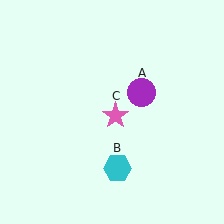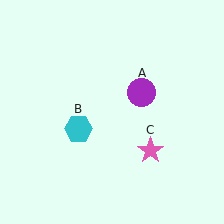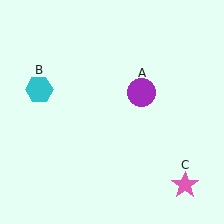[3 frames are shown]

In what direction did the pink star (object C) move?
The pink star (object C) moved down and to the right.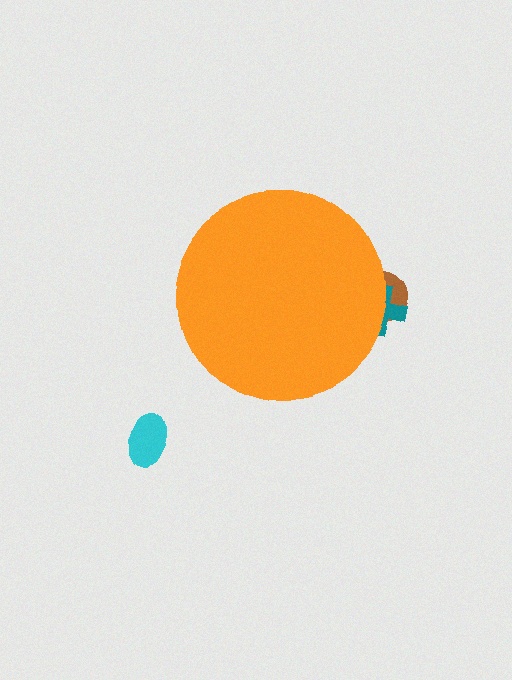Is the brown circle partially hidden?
Yes, the brown circle is partially hidden behind the orange circle.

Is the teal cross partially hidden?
Yes, the teal cross is partially hidden behind the orange circle.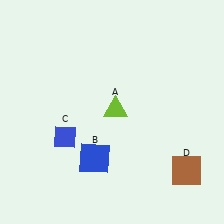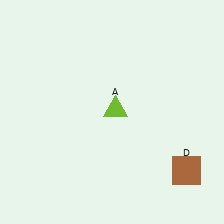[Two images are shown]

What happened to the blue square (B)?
The blue square (B) was removed in Image 2. It was in the bottom-left area of Image 1.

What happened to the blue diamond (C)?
The blue diamond (C) was removed in Image 2. It was in the bottom-left area of Image 1.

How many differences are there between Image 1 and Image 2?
There are 2 differences between the two images.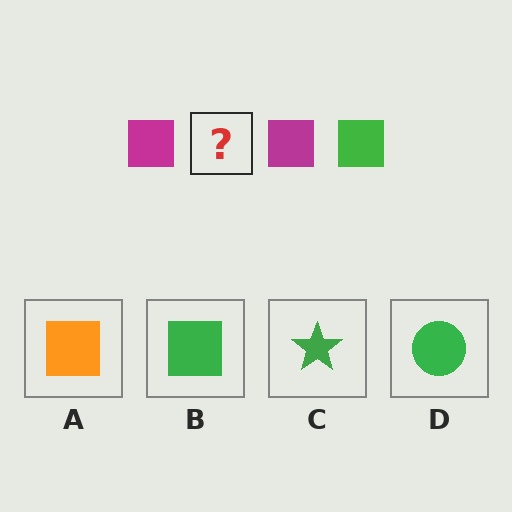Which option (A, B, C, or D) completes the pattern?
B.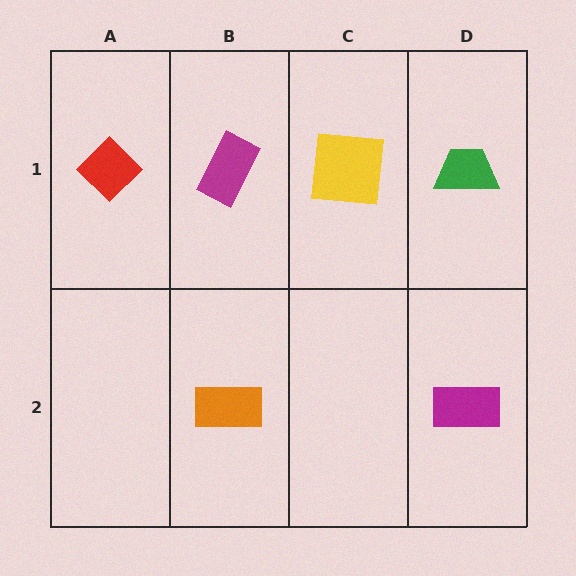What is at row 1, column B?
A magenta rectangle.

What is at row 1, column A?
A red diamond.